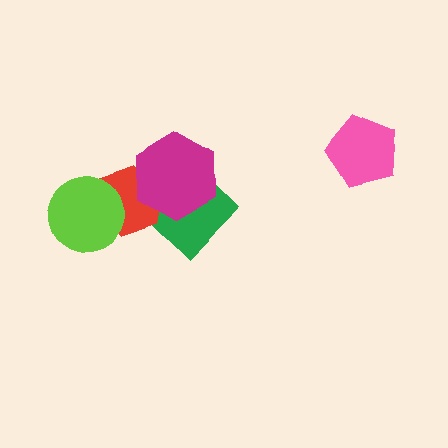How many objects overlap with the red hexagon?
3 objects overlap with the red hexagon.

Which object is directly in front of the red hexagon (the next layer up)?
The lime circle is directly in front of the red hexagon.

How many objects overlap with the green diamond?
2 objects overlap with the green diamond.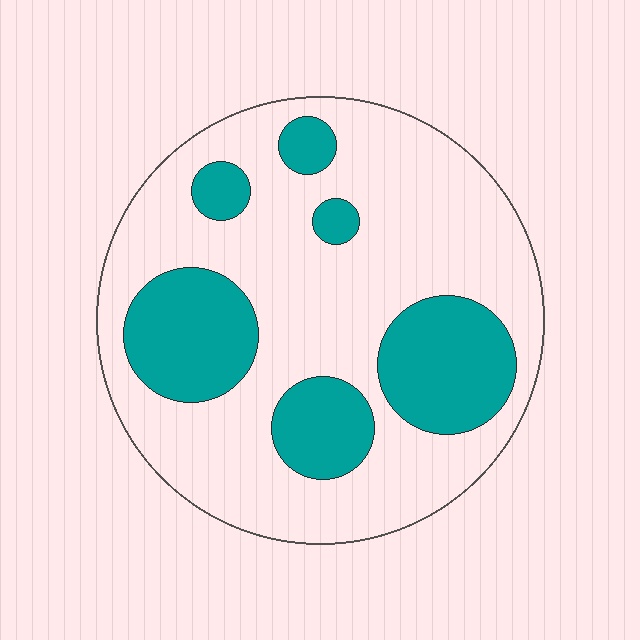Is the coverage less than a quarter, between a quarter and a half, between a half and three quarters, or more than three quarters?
Between a quarter and a half.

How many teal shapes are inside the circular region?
6.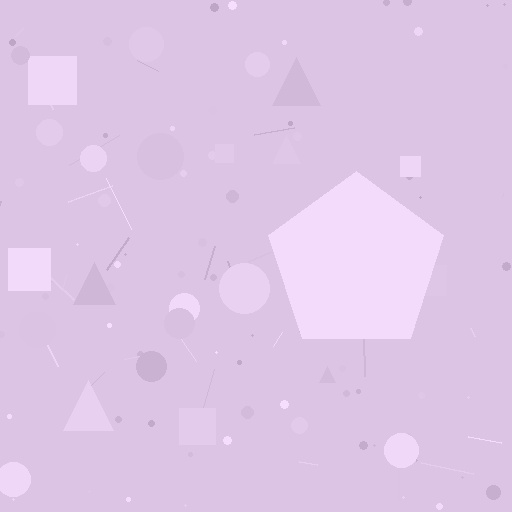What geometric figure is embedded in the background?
A pentagon is embedded in the background.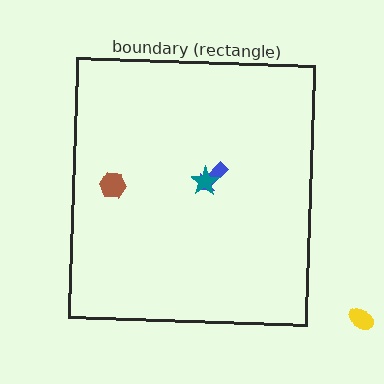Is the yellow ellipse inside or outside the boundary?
Outside.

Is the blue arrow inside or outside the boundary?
Inside.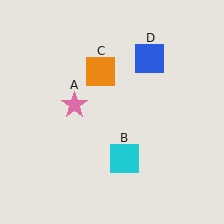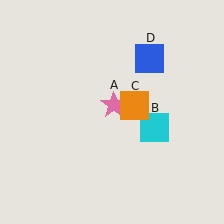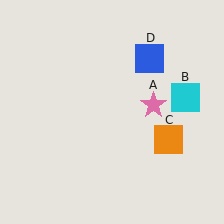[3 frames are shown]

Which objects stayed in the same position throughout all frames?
Blue square (object D) remained stationary.